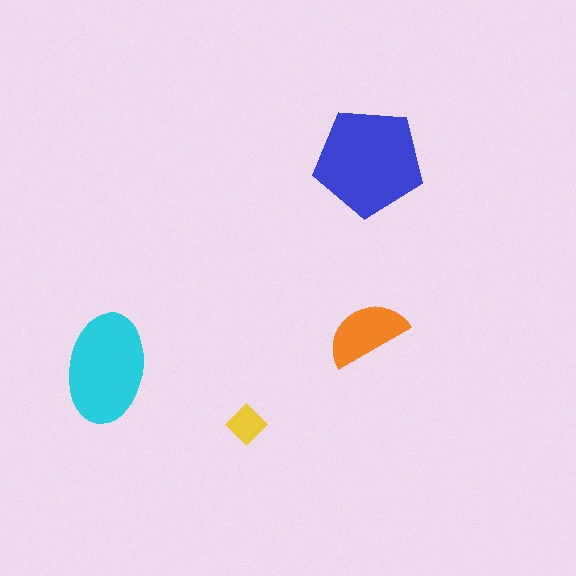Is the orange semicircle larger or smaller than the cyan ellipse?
Smaller.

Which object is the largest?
The blue pentagon.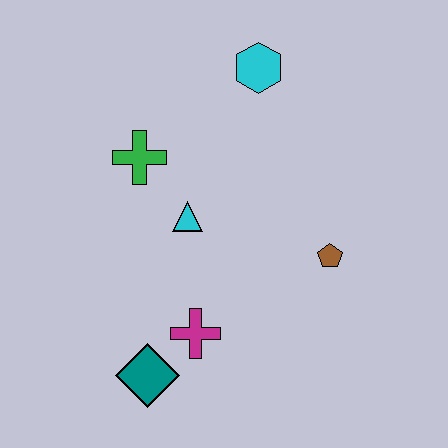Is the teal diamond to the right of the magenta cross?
No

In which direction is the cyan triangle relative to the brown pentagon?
The cyan triangle is to the left of the brown pentagon.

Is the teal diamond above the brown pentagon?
No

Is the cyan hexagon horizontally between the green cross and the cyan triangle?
No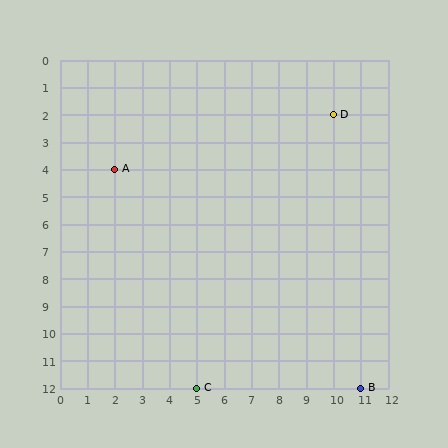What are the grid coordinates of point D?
Point D is at grid coordinates (10, 2).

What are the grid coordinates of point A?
Point A is at grid coordinates (2, 4).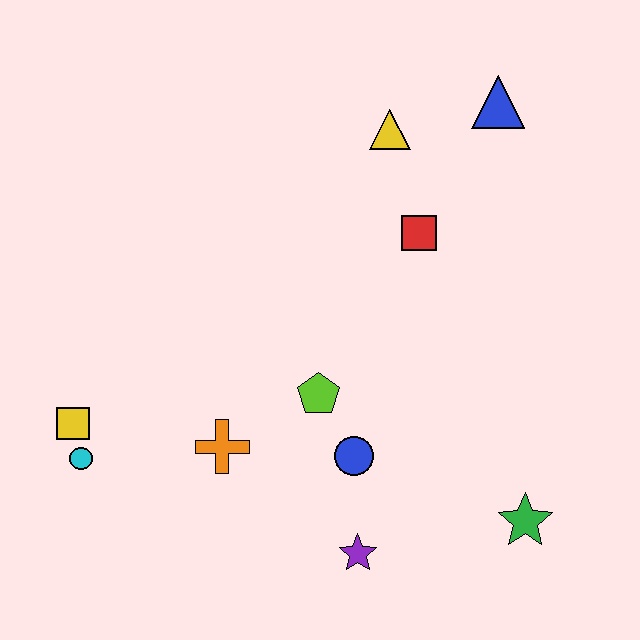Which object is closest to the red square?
The yellow triangle is closest to the red square.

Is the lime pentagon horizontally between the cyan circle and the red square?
Yes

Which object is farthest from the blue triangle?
The cyan circle is farthest from the blue triangle.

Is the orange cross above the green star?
Yes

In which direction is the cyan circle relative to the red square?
The cyan circle is to the left of the red square.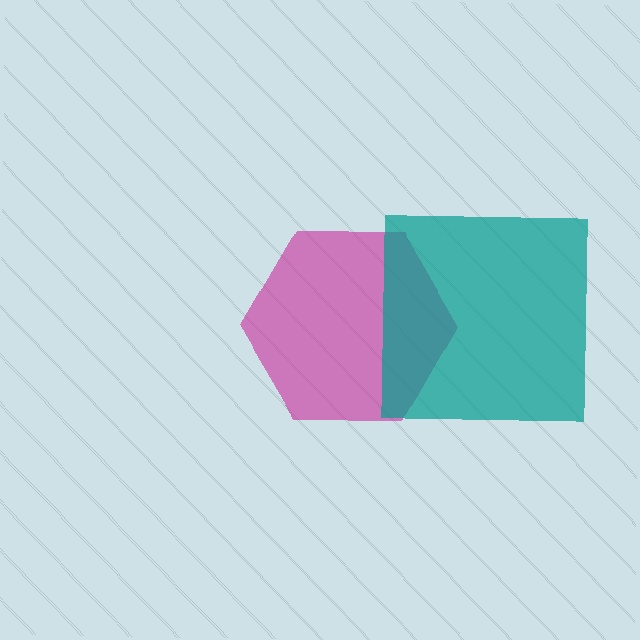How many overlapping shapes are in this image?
There are 2 overlapping shapes in the image.